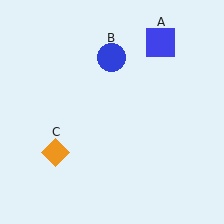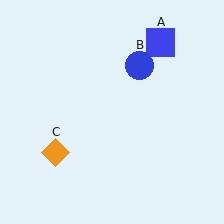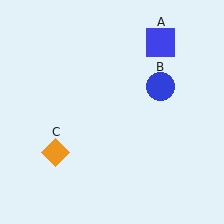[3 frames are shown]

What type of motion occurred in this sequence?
The blue circle (object B) rotated clockwise around the center of the scene.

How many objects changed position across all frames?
1 object changed position: blue circle (object B).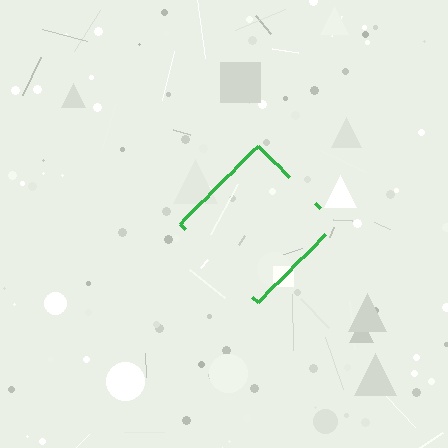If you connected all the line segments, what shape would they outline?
They would outline a diamond.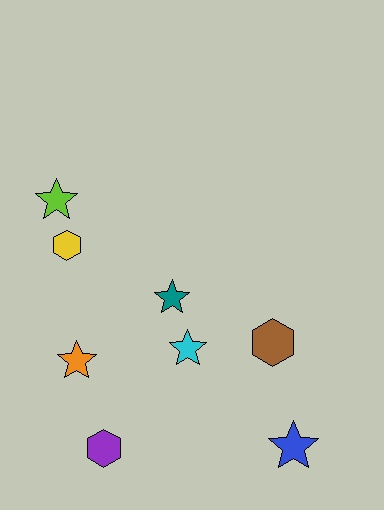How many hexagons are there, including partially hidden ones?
There are 3 hexagons.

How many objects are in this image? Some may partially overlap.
There are 8 objects.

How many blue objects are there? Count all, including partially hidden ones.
There is 1 blue object.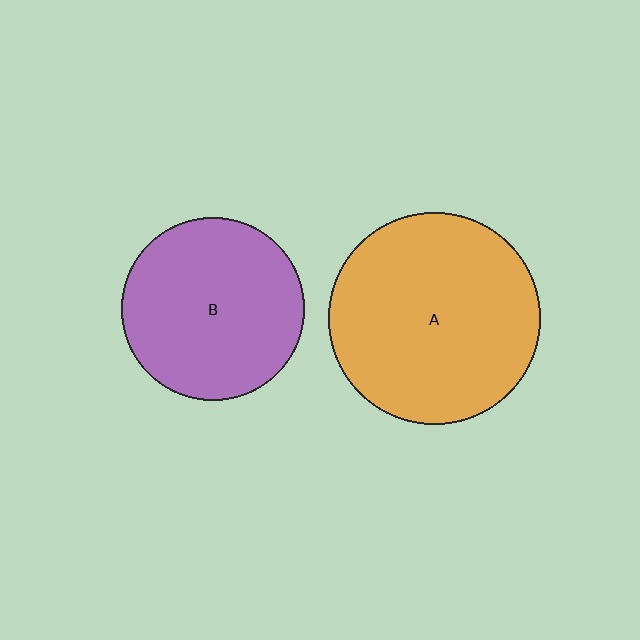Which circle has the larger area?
Circle A (orange).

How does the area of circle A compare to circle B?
Approximately 1.3 times.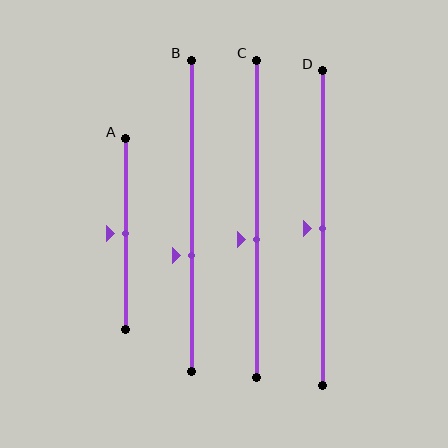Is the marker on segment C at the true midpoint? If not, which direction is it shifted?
No, the marker on segment C is shifted downward by about 6% of the segment length.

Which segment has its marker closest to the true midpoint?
Segment A has its marker closest to the true midpoint.